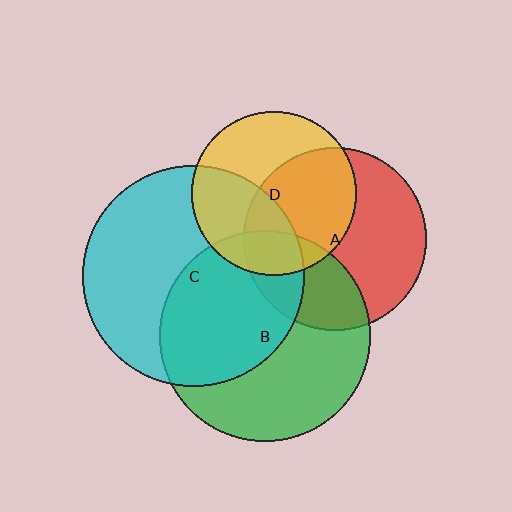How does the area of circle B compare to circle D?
Approximately 1.7 times.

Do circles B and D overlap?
Yes.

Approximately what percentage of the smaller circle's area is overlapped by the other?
Approximately 20%.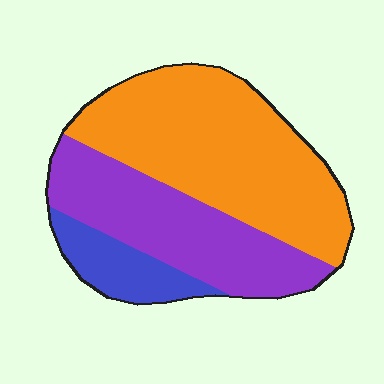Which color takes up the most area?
Orange, at roughly 55%.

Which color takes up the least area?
Blue, at roughly 15%.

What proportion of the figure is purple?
Purple covers around 35% of the figure.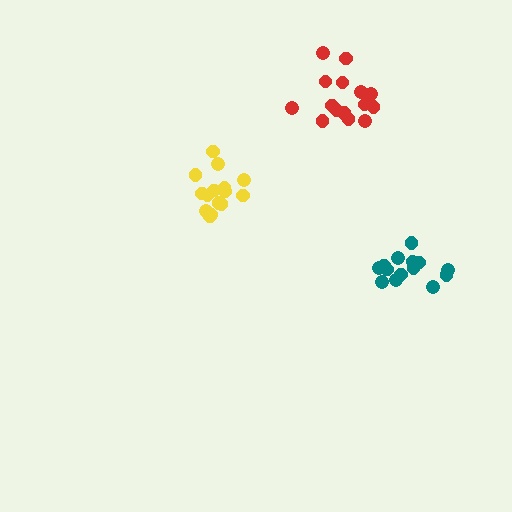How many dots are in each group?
Group 1: 14 dots, Group 2: 16 dots, Group 3: 16 dots (46 total).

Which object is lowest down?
The teal cluster is bottommost.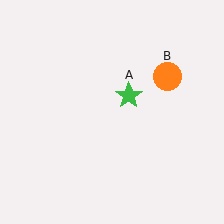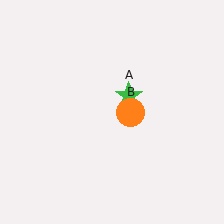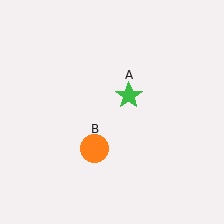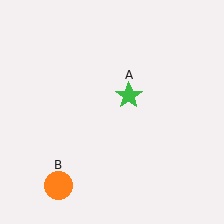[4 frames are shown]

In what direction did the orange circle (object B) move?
The orange circle (object B) moved down and to the left.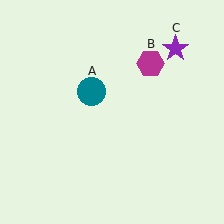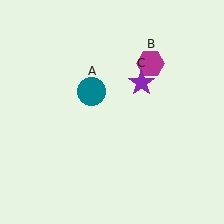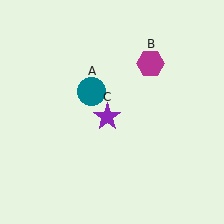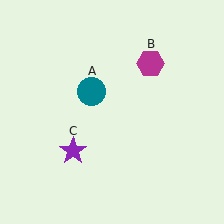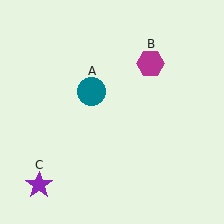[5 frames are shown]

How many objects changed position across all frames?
1 object changed position: purple star (object C).